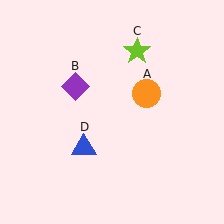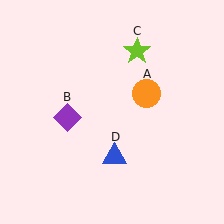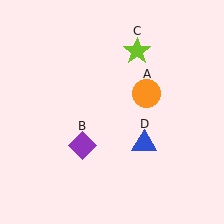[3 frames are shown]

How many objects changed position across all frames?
2 objects changed position: purple diamond (object B), blue triangle (object D).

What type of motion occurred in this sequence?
The purple diamond (object B), blue triangle (object D) rotated counterclockwise around the center of the scene.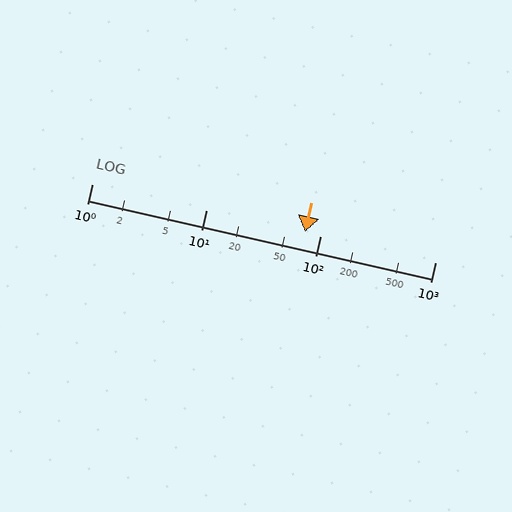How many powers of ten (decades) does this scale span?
The scale spans 3 decades, from 1 to 1000.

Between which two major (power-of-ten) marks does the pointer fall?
The pointer is between 10 and 100.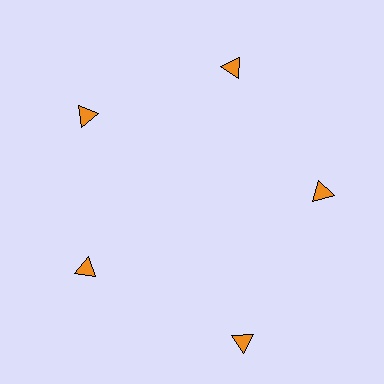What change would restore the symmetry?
The symmetry would be restored by moving it inward, back onto the ring so that all 5 triangles sit at equal angles and equal distance from the center.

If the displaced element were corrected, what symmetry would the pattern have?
It would have 5-fold rotational symmetry — the pattern would map onto itself every 72 degrees.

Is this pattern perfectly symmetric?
No. The 5 orange triangles are arranged in a ring, but one element near the 5 o'clock position is pushed outward from the center, breaking the 5-fold rotational symmetry.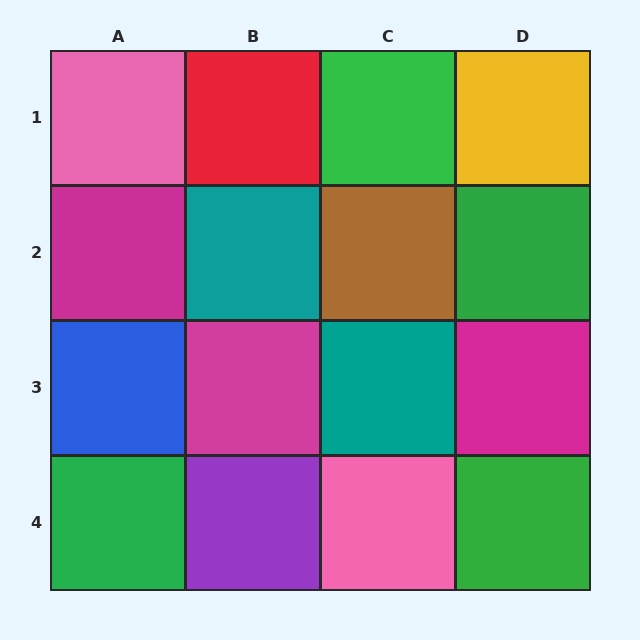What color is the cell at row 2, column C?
Brown.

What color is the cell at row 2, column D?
Green.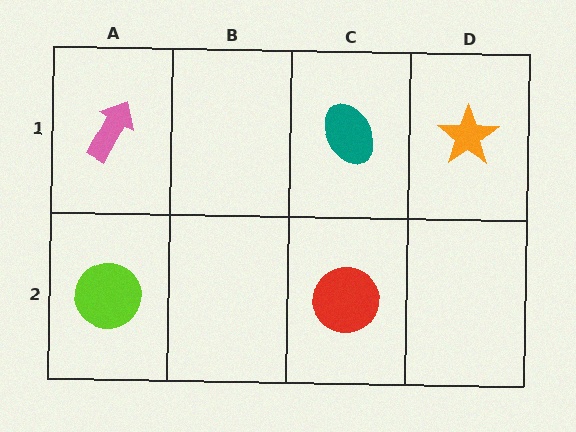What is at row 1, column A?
A pink arrow.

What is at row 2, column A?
A lime circle.